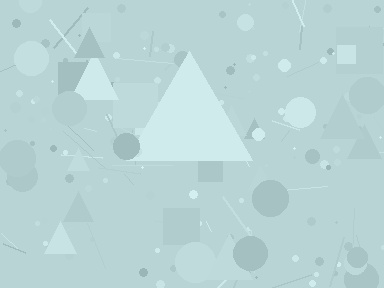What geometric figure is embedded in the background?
A triangle is embedded in the background.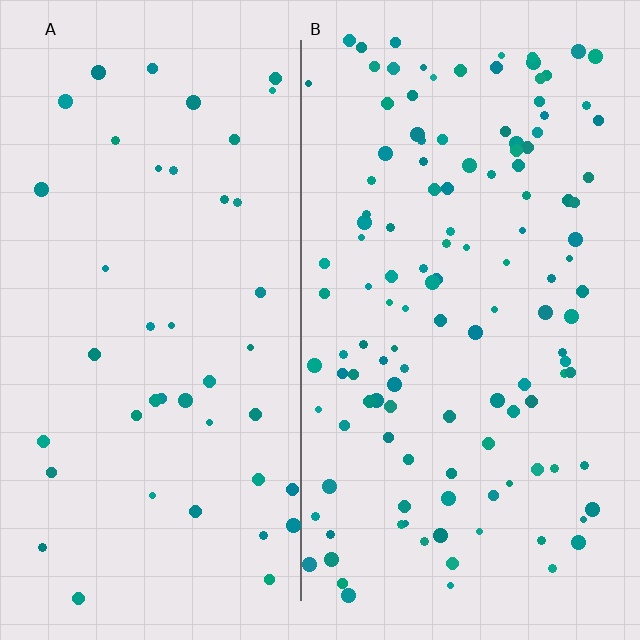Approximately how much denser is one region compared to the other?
Approximately 2.9× — region B over region A.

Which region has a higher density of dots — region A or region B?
B (the right).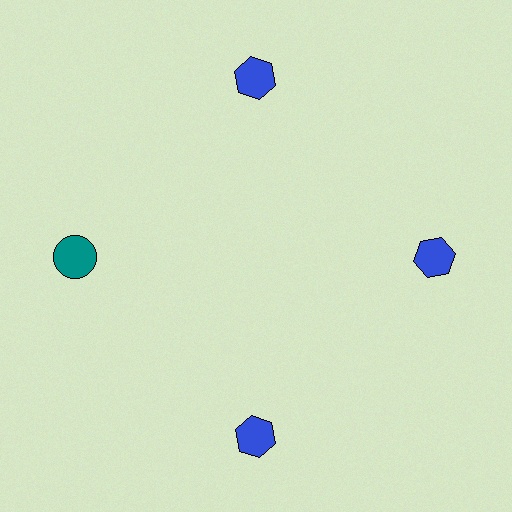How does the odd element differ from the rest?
It differs in both color (teal instead of blue) and shape (circle instead of hexagon).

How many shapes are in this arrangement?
There are 4 shapes arranged in a ring pattern.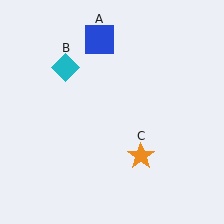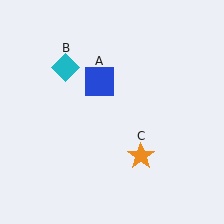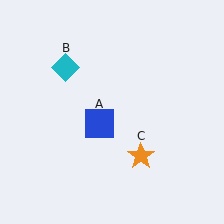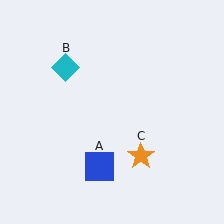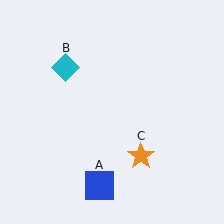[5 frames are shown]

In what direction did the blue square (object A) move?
The blue square (object A) moved down.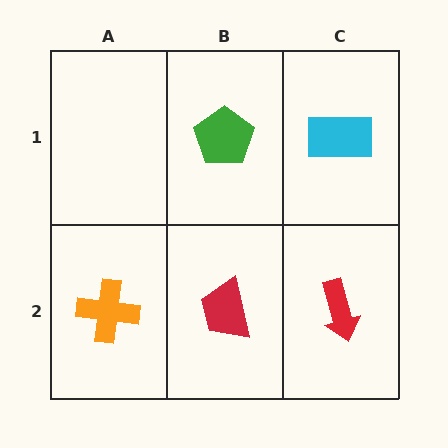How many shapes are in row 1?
2 shapes.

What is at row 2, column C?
A red arrow.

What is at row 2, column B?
A red trapezoid.